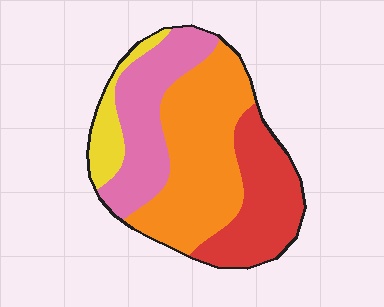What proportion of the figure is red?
Red covers 25% of the figure.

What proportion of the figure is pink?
Pink covers roughly 25% of the figure.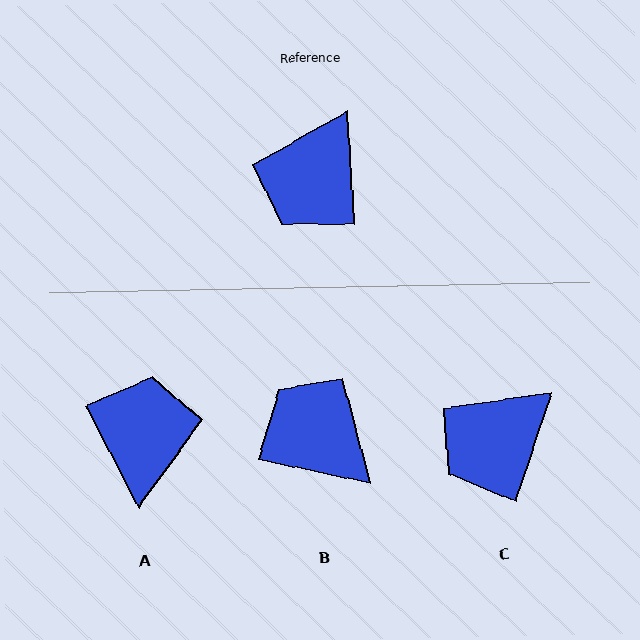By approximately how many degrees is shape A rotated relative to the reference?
Approximately 156 degrees clockwise.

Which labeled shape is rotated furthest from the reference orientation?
A, about 156 degrees away.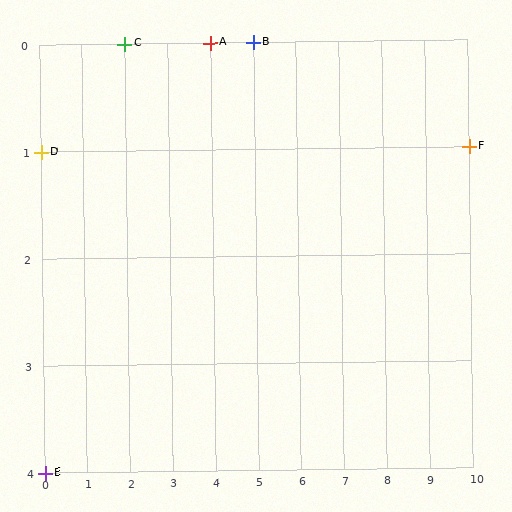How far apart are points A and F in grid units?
Points A and F are 6 columns and 1 row apart (about 6.1 grid units diagonally).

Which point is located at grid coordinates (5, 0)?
Point B is at (5, 0).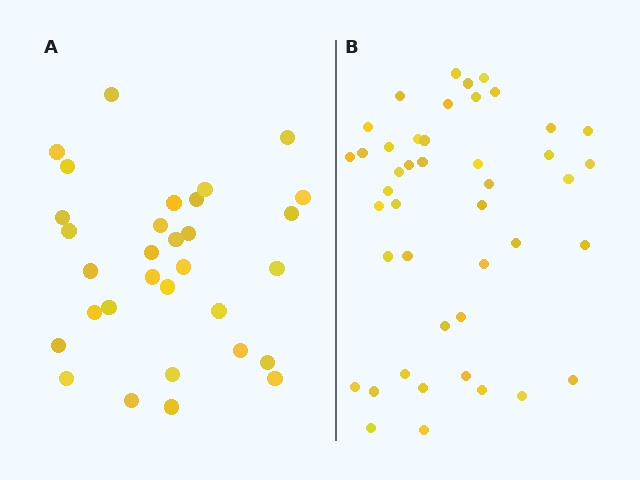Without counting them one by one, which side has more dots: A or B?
Region B (the right region) has more dots.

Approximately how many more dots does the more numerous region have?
Region B has approximately 15 more dots than region A.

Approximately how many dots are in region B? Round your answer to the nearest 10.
About 40 dots. (The exact count is 44, which rounds to 40.)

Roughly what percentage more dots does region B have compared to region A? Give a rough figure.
About 40% more.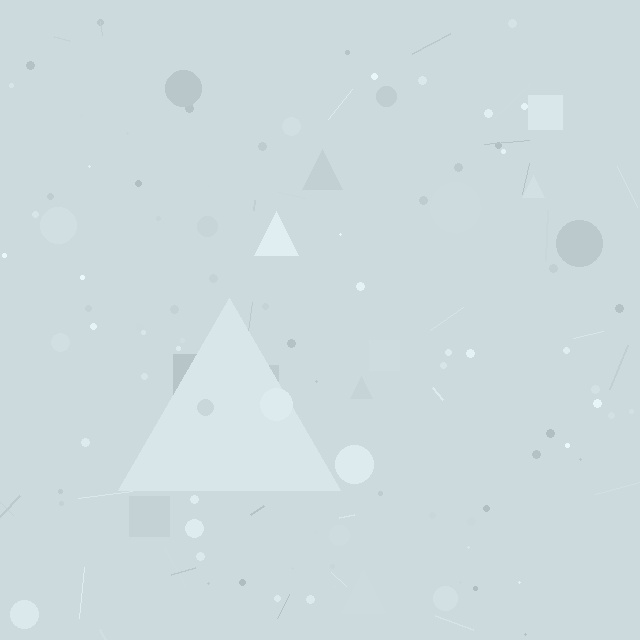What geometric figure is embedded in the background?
A triangle is embedded in the background.